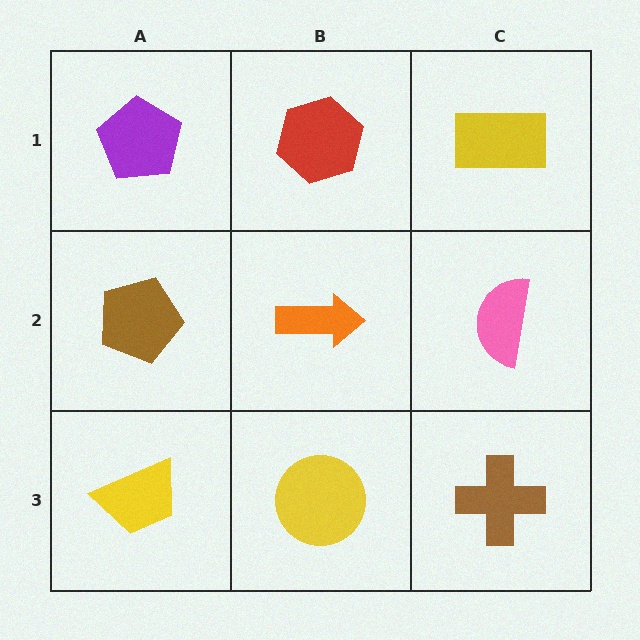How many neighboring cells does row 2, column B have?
4.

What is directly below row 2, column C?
A brown cross.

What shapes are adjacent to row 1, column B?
An orange arrow (row 2, column B), a purple pentagon (row 1, column A), a yellow rectangle (row 1, column C).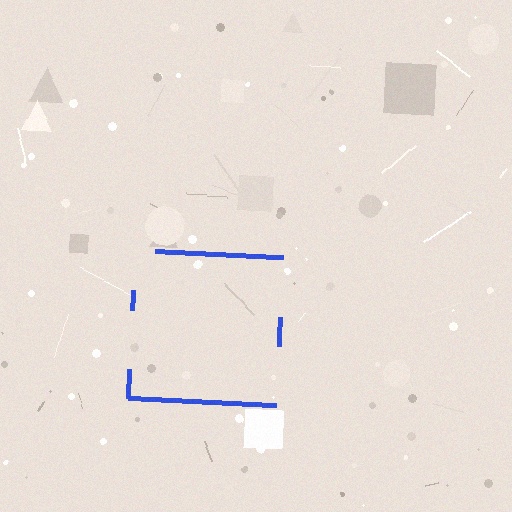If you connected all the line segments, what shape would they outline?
They would outline a square.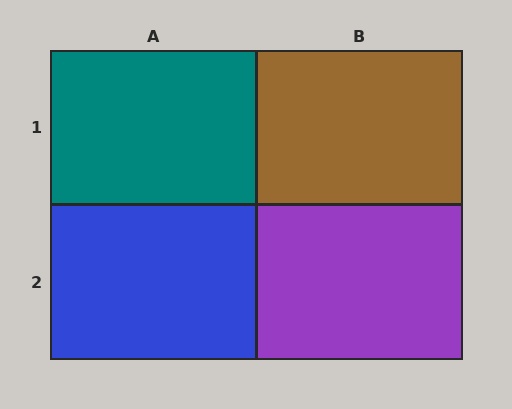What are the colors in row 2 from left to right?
Blue, purple.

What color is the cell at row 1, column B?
Brown.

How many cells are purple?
1 cell is purple.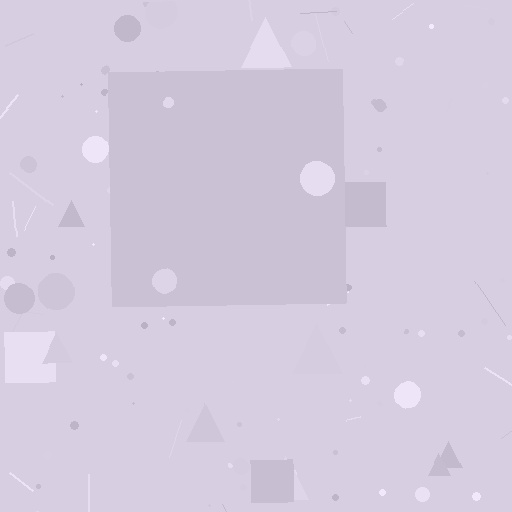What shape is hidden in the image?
A square is hidden in the image.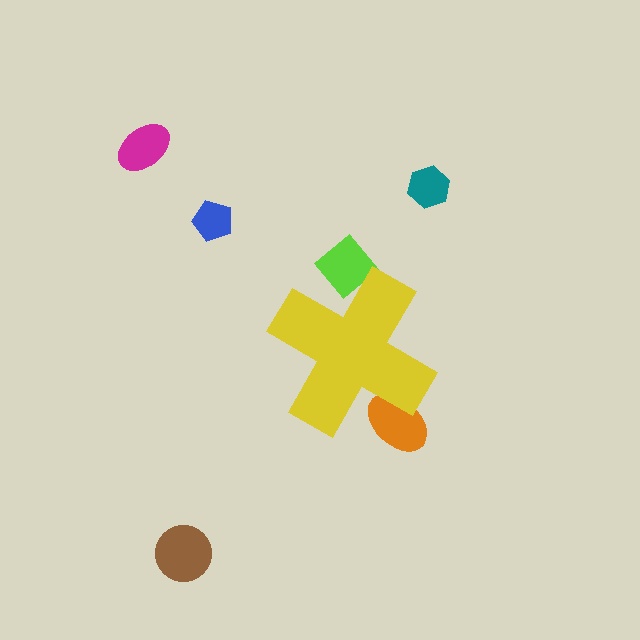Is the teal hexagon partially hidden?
No, the teal hexagon is fully visible.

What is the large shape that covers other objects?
A yellow cross.